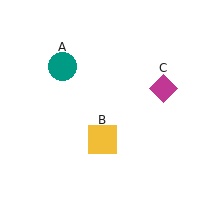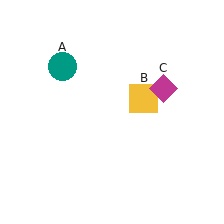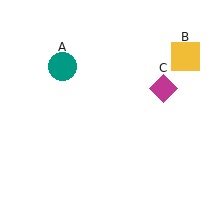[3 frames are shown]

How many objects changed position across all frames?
1 object changed position: yellow square (object B).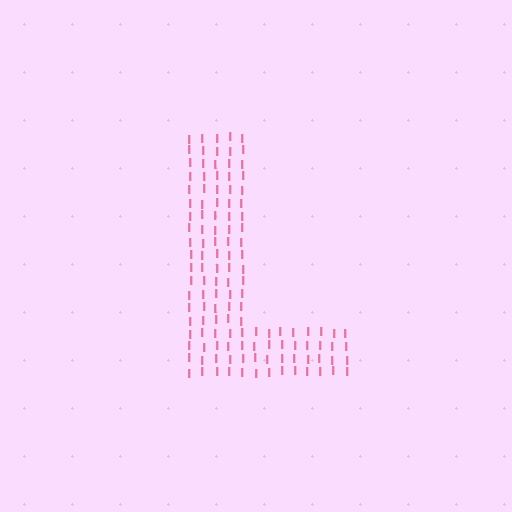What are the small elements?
The small elements are letter I's.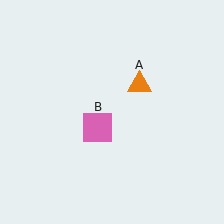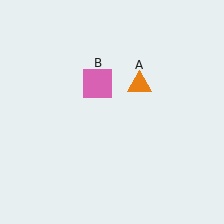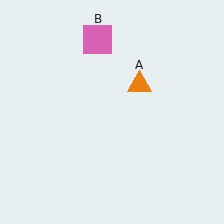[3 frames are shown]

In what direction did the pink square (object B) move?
The pink square (object B) moved up.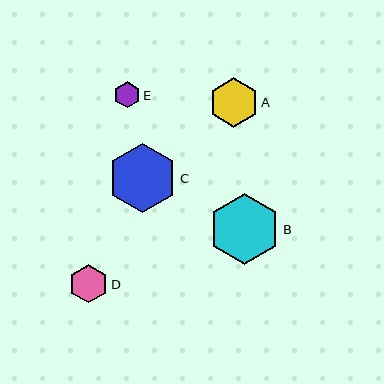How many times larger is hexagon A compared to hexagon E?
Hexagon A is approximately 1.9 times the size of hexagon E.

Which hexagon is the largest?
Hexagon B is the largest with a size of approximately 71 pixels.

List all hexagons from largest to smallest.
From largest to smallest: B, C, A, D, E.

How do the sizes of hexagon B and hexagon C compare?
Hexagon B and hexagon C are approximately the same size.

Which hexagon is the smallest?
Hexagon E is the smallest with a size of approximately 26 pixels.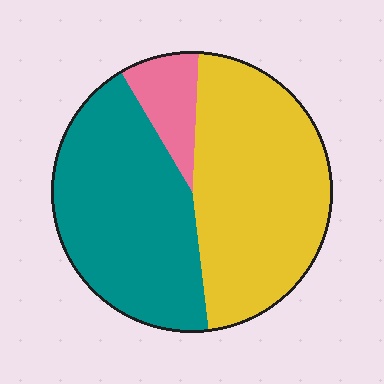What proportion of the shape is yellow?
Yellow takes up about one half (1/2) of the shape.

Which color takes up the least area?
Pink, at roughly 10%.